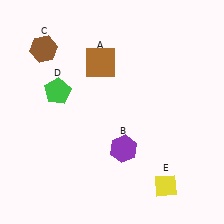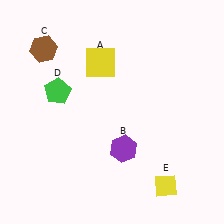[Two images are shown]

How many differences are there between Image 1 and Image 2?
There is 1 difference between the two images.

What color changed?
The square (A) changed from brown in Image 1 to yellow in Image 2.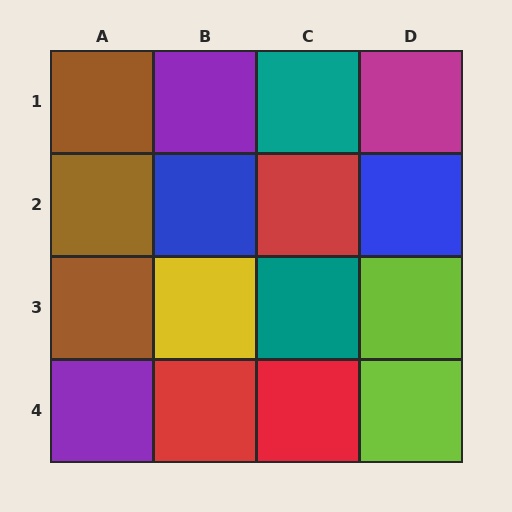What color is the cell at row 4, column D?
Lime.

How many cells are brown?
3 cells are brown.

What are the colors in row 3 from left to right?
Brown, yellow, teal, lime.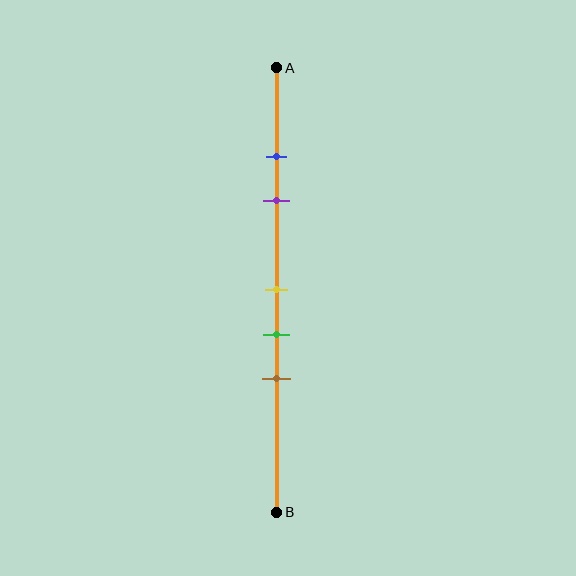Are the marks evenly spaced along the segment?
No, the marks are not evenly spaced.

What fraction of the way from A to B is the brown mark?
The brown mark is approximately 70% (0.7) of the way from A to B.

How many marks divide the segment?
There are 5 marks dividing the segment.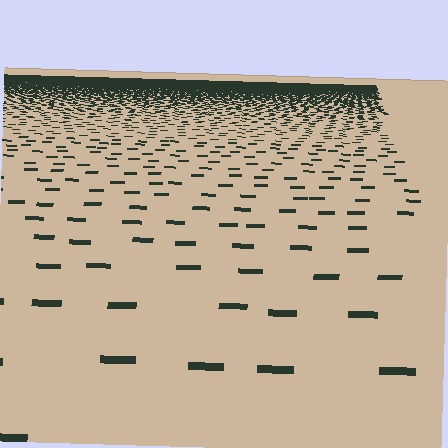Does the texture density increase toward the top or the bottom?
Density increases toward the top.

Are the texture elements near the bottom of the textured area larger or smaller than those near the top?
Larger. Near the bottom, elements are closer to the viewer and appear at a bigger on-screen size.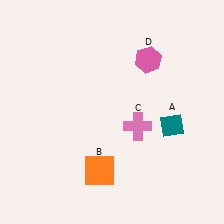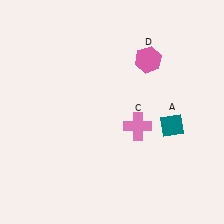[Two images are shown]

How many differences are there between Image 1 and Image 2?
There is 1 difference between the two images.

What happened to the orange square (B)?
The orange square (B) was removed in Image 2. It was in the bottom-left area of Image 1.